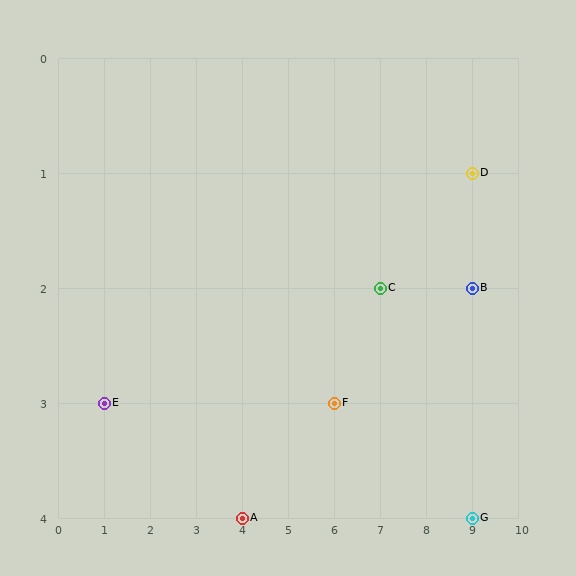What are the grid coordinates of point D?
Point D is at grid coordinates (9, 1).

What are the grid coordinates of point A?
Point A is at grid coordinates (4, 4).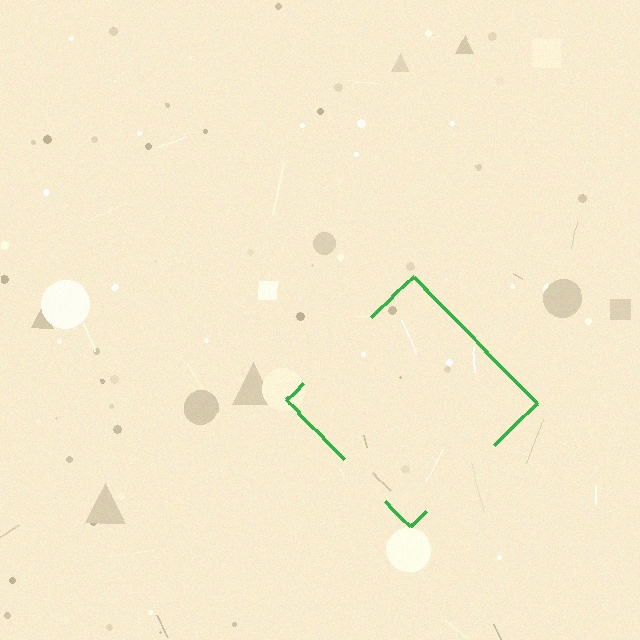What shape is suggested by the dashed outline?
The dashed outline suggests a diamond.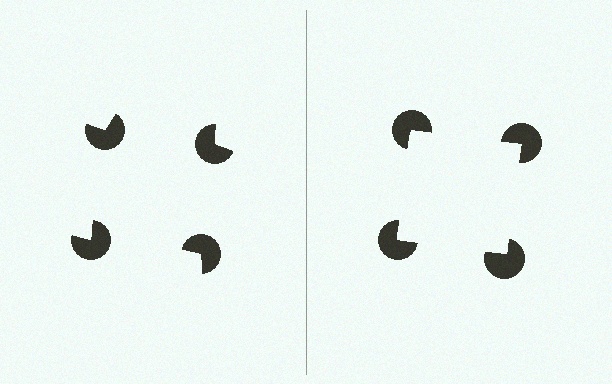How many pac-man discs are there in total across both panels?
8 — 4 on each side.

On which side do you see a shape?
An illusory square appears on the right side. On the left side the wedge cuts are rotated, so no coherent shape forms.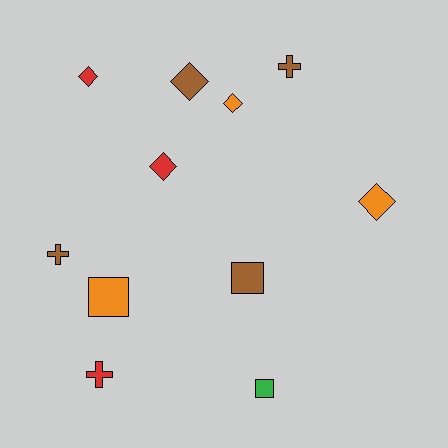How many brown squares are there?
There is 1 brown square.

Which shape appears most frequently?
Diamond, with 5 objects.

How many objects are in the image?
There are 11 objects.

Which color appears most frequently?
Brown, with 4 objects.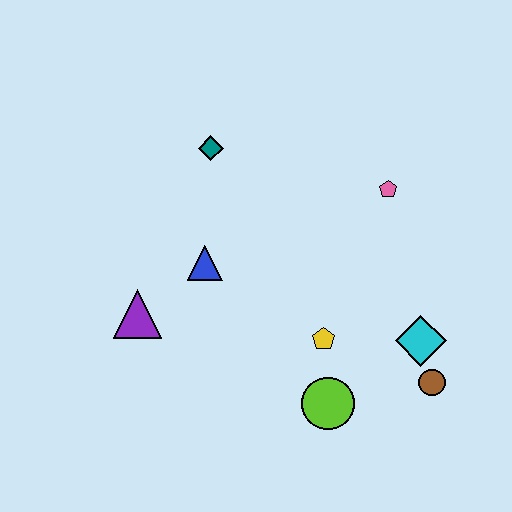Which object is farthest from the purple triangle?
The brown circle is farthest from the purple triangle.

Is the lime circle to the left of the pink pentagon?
Yes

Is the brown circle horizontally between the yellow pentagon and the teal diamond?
No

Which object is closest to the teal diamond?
The blue triangle is closest to the teal diamond.